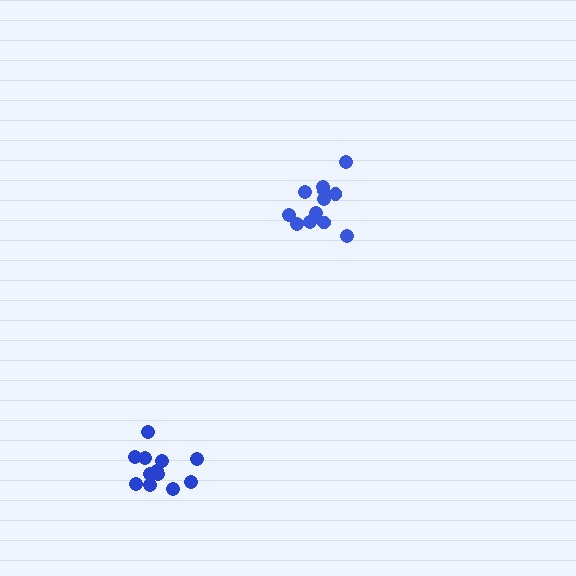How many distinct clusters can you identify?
There are 2 distinct clusters.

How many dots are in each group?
Group 1: 12 dots, Group 2: 12 dots (24 total).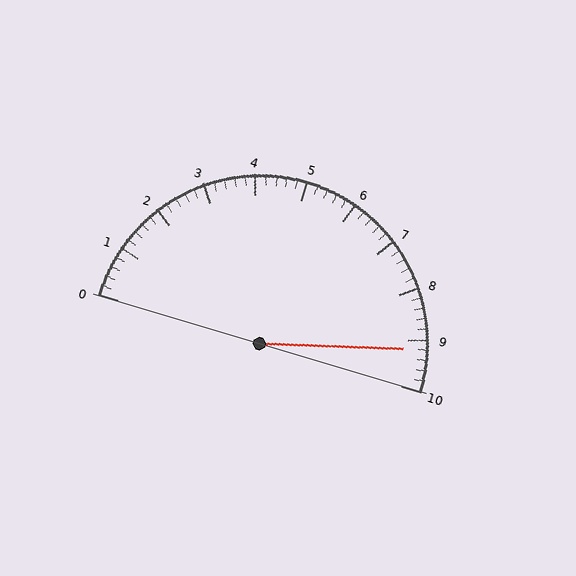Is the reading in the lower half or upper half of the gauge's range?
The reading is in the upper half of the range (0 to 10).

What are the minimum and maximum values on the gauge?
The gauge ranges from 0 to 10.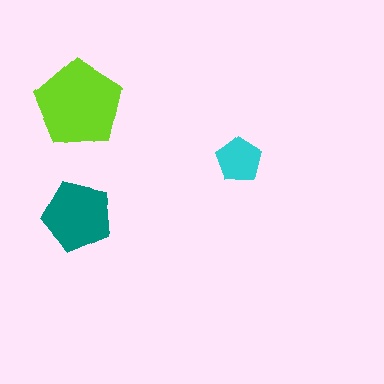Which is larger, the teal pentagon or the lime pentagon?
The lime one.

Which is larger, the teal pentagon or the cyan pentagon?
The teal one.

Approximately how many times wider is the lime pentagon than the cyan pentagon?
About 2 times wider.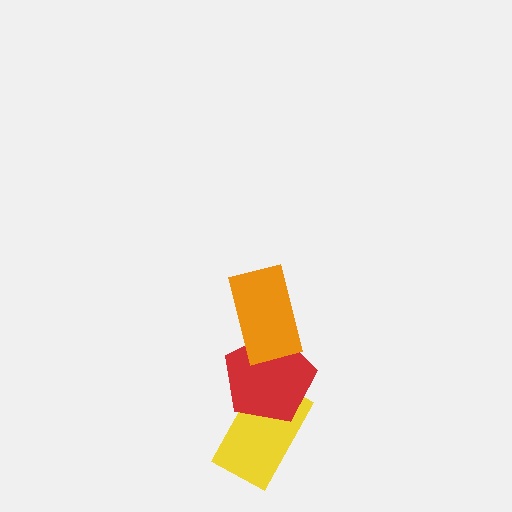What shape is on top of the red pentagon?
The orange rectangle is on top of the red pentagon.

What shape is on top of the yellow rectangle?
The red pentagon is on top of the yellow rectangle.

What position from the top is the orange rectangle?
The orange rectangle is 1st from the top.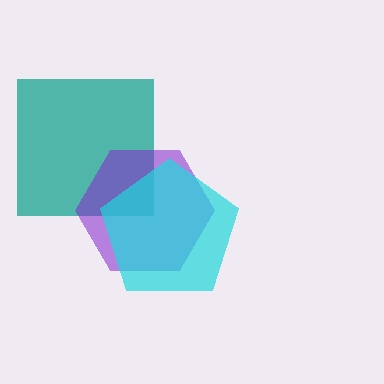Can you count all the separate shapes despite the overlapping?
Yes, there are 3 separate shapes.